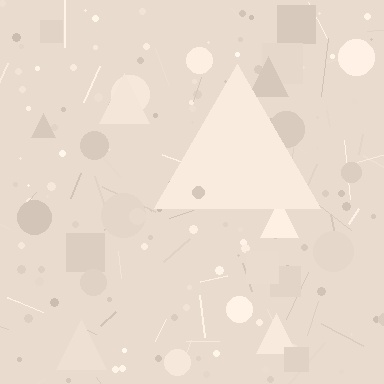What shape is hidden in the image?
A triangle is hidden in the image.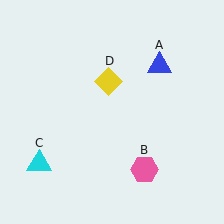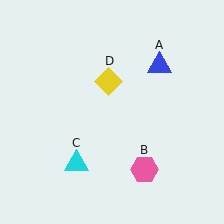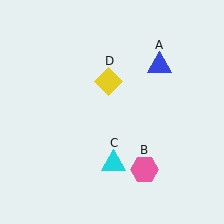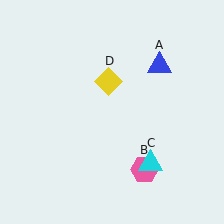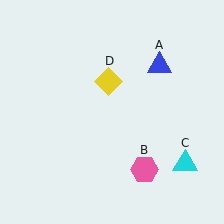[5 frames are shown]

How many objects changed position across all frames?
1 object changed position: cyan triangle (object C).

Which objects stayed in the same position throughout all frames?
Blue triangle (object A) and pink hexagon (object B) and yellow diamond (object D) remained stationary.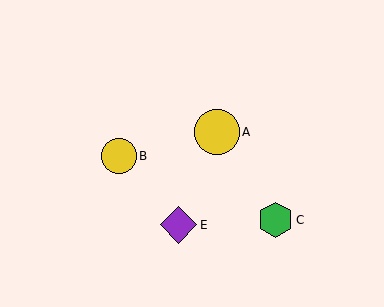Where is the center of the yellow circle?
The center of the yellow circle is at (217, 132).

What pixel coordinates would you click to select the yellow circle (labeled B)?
Click at (119, 156) to select the yellow circle B.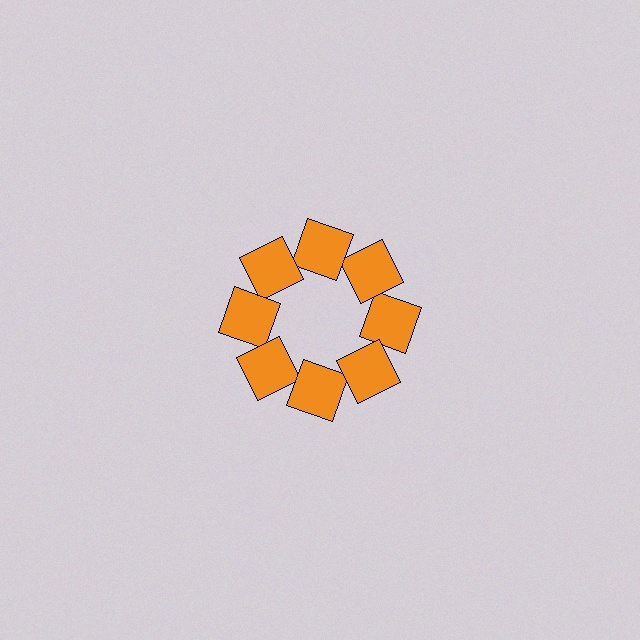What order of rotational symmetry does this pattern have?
This pattern has 8-fold rotational symmetry.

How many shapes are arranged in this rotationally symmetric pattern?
There are 8 shapes, arranged in 8 groups of 1.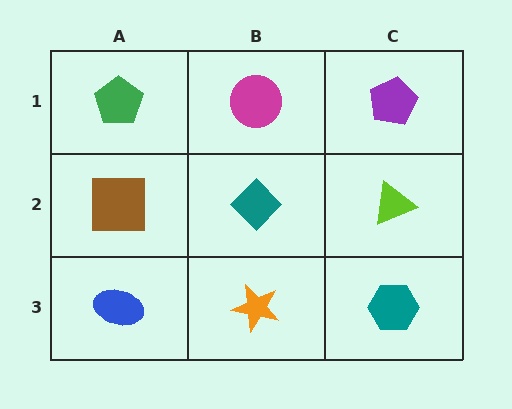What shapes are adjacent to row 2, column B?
A magenta circle (row 1, column B), an orange star (row 3, column B), a brown square (row 2, column A), a lime triangle (row 2, column C).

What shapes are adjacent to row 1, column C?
A lime triangle (row 2, column C), a magenta circle (row 1, column B).